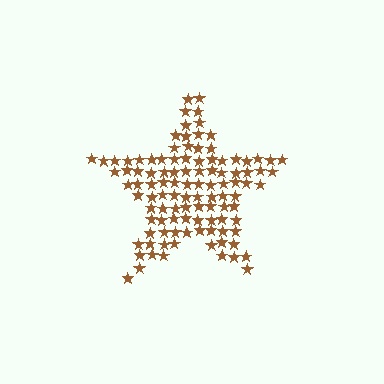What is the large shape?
The large shape is a star.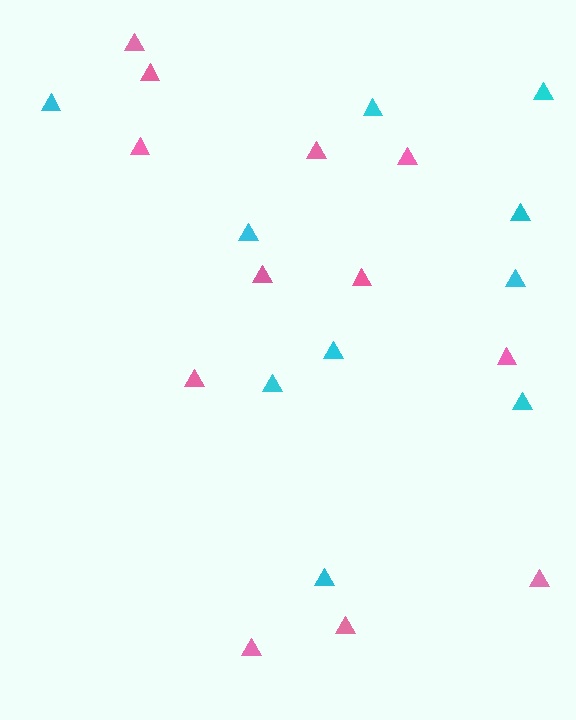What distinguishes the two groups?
There are 2 groups: one group of cyan triangles (10) and one group of pink triangles (12).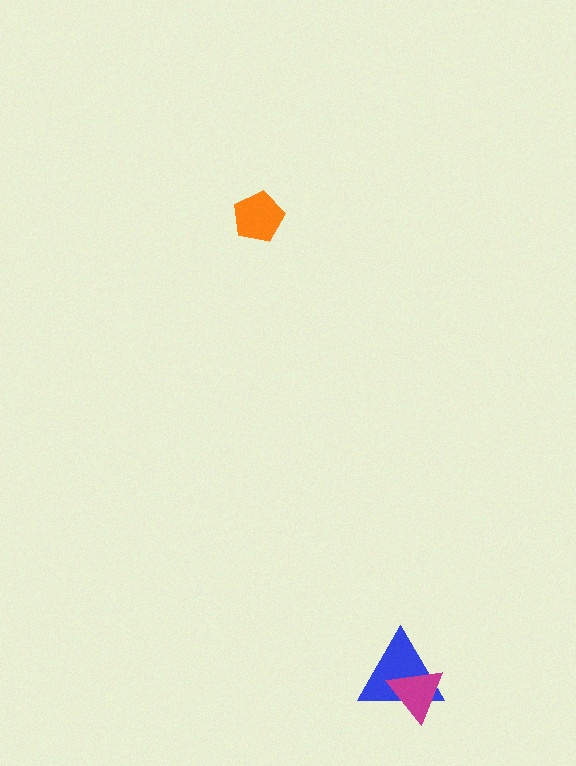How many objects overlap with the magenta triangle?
1 object overlaps with the magenta triangle.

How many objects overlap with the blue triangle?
1 object overlaps with the blue triangle.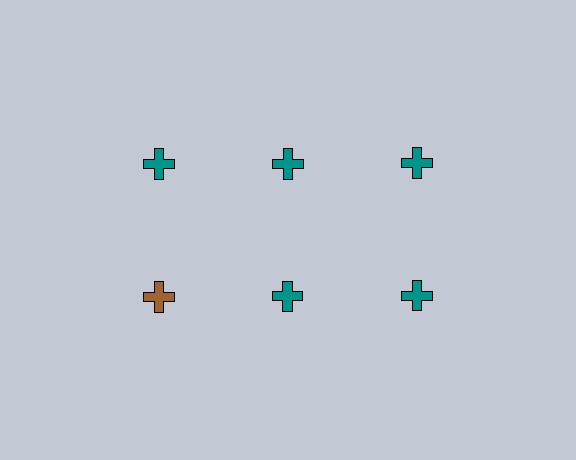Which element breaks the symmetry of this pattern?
The brown cross in the second row, leftmost column breaks the symmetry. All other shapes are teal crosses.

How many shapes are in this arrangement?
There are 6 shapes arranged in a grid pattern.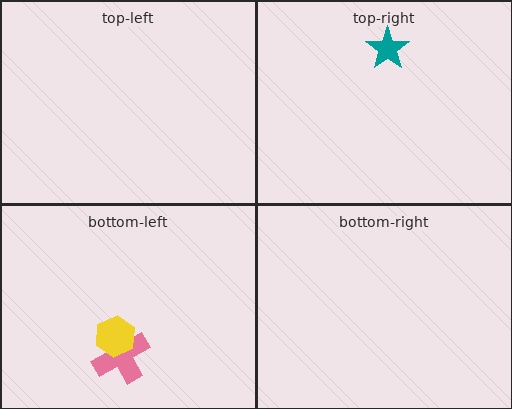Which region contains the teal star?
The top-right region.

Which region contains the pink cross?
The bottom-left region.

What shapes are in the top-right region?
The teal star.